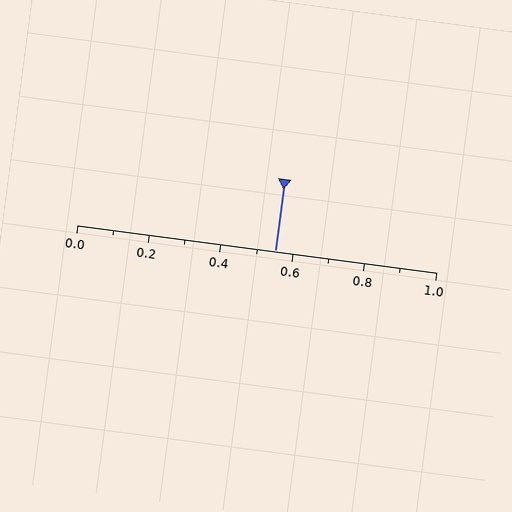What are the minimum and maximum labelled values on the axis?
The axis runs from 0.0 to 1.0.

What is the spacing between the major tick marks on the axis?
The major ticks are spaced 0.2 apart.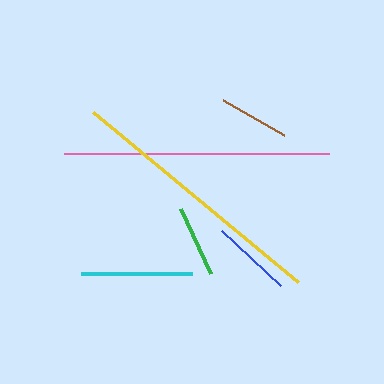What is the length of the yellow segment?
The yellow segment is approximately 266 pixels long.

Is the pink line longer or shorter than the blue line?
The pink line is longer than the blue line.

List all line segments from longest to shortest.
From longest to shortest: yellow, pink, cyan, blue, green, brown.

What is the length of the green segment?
The green segment is approximately 72 pixels long.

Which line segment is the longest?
The yellow line is the longest at approximately 266 pixels.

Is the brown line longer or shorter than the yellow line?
The yellow line is longer than the brown line.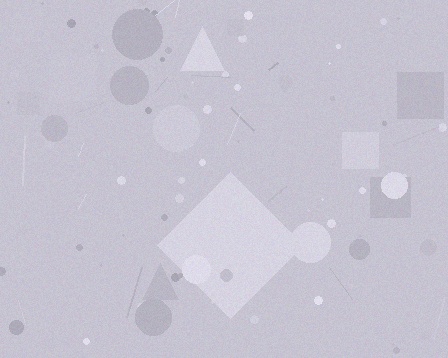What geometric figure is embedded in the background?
A diamond is embedded in the background.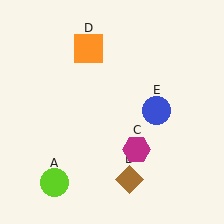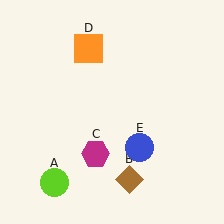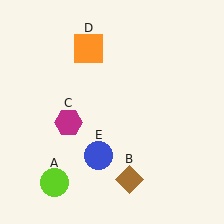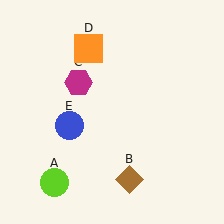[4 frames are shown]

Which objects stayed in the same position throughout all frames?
Lime circle (object A) and brown diamond (object B) and orange square (object D) remained stationary.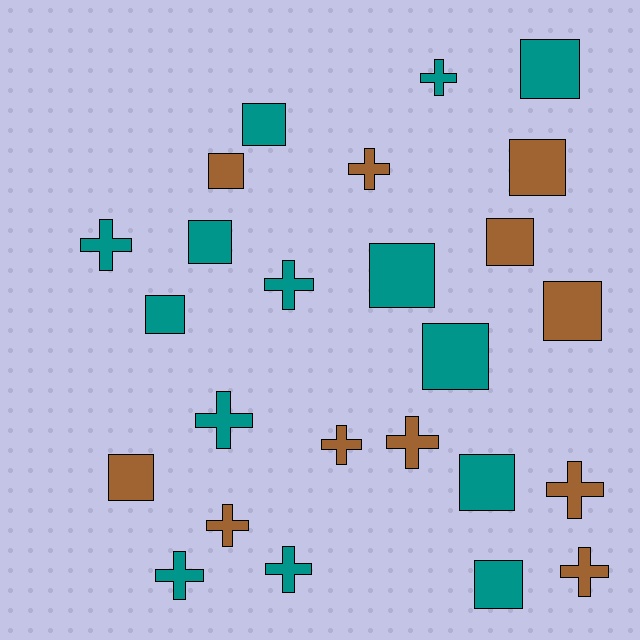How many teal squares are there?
There are 8 teal squares.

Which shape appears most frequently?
Square, with 13 objects.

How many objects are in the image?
There are 25 objects.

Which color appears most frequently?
Teal, with 14 objects.